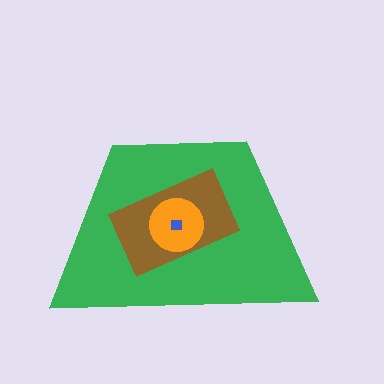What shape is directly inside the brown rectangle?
The orange circle.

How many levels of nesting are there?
4.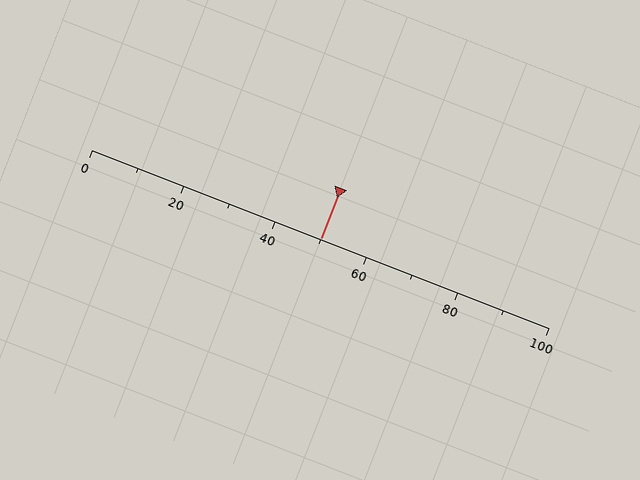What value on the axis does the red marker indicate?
The marker indicates approximately 50.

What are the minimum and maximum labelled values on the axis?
The axis runs from 0 to 100.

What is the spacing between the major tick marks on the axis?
The major ticks are spaced 20 apart.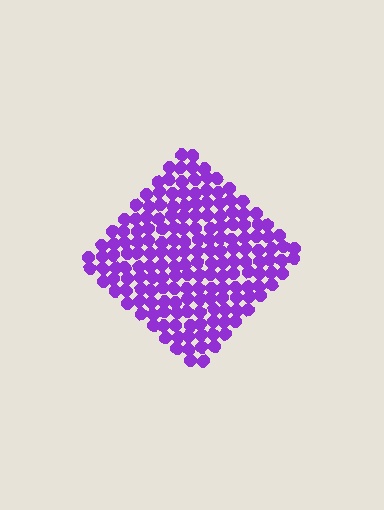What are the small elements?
The small elements are circles.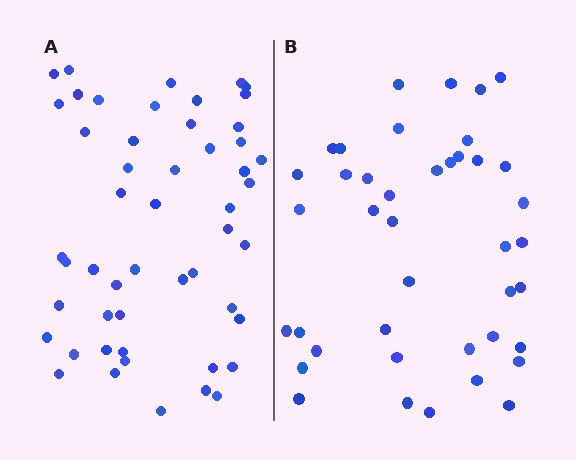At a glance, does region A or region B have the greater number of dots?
Region A (the left region) has more dots.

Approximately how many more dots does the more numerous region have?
Region A has roughly 10 or so more dots than region B.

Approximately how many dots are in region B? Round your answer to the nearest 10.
About 40 dots. (The exact count is 41, which rounds to 40.)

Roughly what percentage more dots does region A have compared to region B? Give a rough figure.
About 25% more.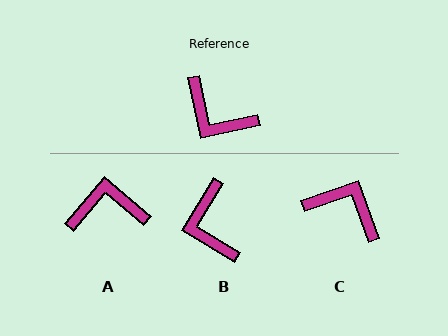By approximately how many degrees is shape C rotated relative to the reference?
Approximately 172 degrees clockwise.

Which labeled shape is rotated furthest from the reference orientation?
C, about 172 degrees away.